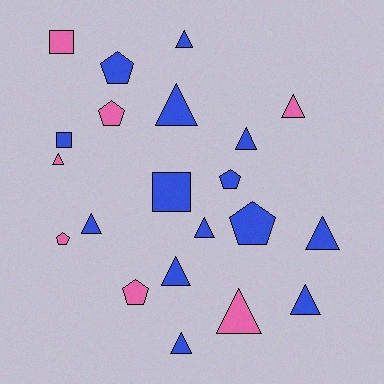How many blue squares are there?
There are 2 blue squares.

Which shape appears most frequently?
Triangle, with 12 objects.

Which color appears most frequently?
Blue, with 14 objects.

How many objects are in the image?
There are 21 objects.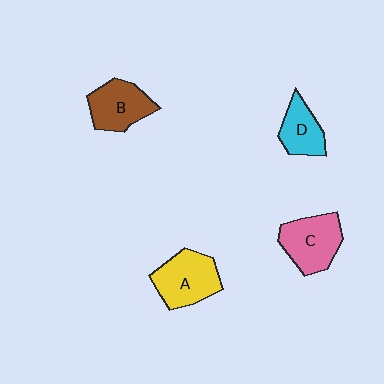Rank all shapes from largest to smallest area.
From largest to smallest: A (yellow), C (pink), B (brown), D (cyan).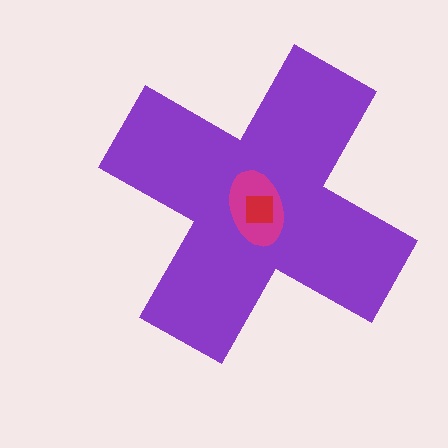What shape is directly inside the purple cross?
The magenta ellipse.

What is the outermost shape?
The purple cross.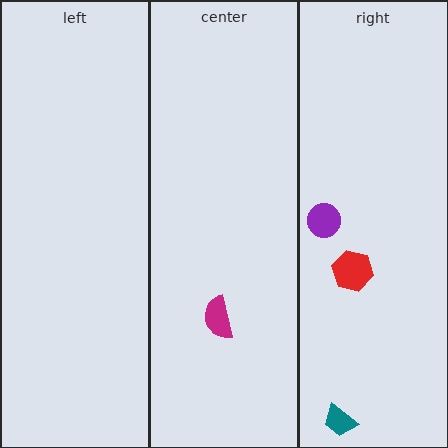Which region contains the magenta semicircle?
The center region.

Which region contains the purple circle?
The right region.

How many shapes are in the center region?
1.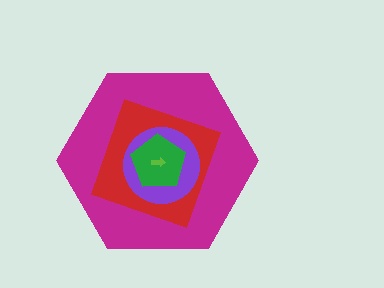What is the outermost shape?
The magenta hexagon.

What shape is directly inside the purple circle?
The green pentagon.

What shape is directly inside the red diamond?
The purple circle.